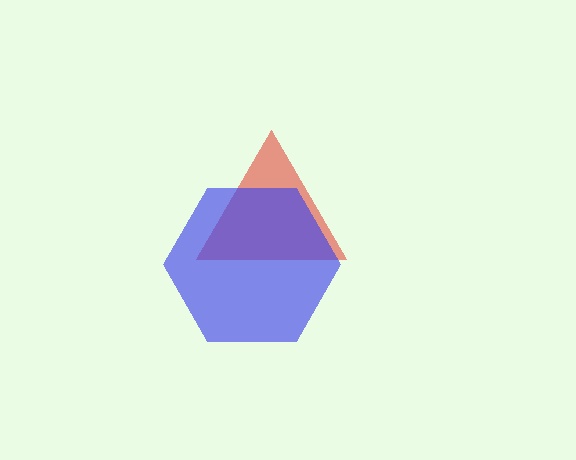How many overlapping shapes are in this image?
There are 2 overlapping shapes in the image.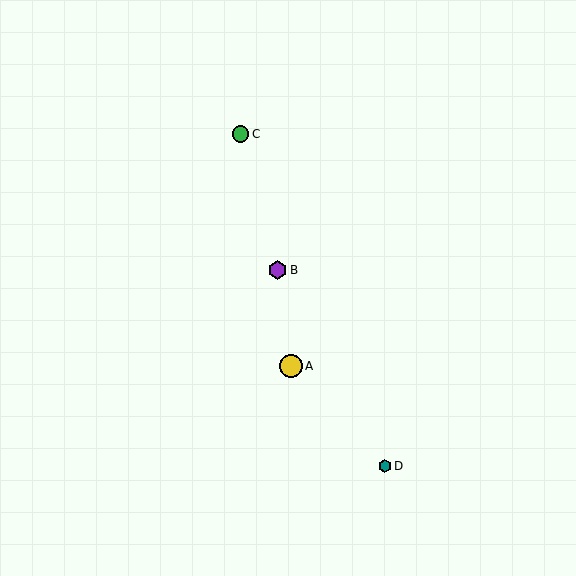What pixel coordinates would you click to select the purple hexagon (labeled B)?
Click at (278, 270) to select the purple hexagon B.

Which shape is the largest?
The yellow circle (labeled A) is the largest.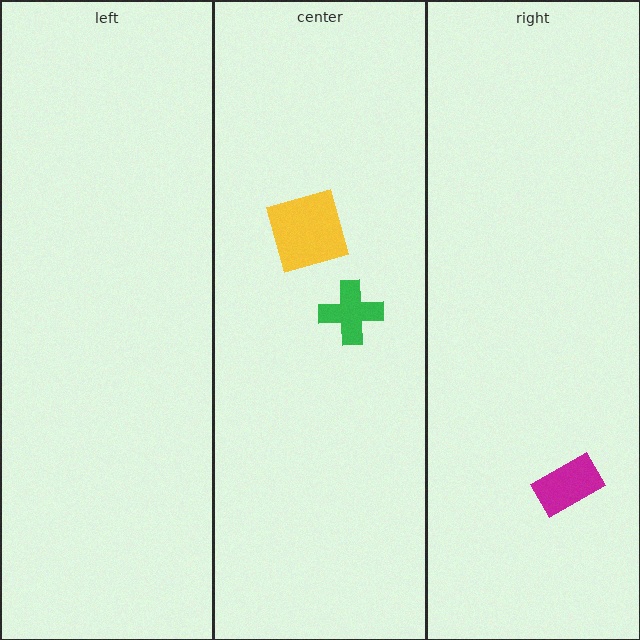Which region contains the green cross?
The center region.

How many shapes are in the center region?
2.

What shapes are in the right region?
The magenta rectangle.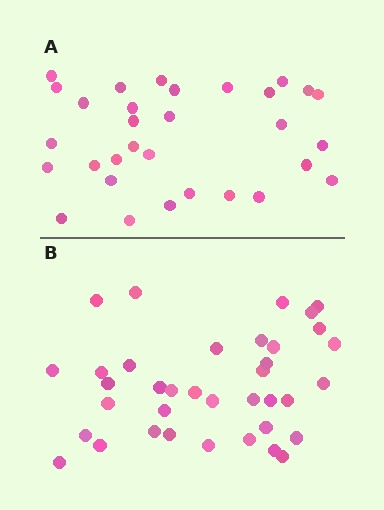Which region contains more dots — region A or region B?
Region B (the bottom region) has more dots.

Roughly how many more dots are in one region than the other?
Region B has about 6 more dots than region A.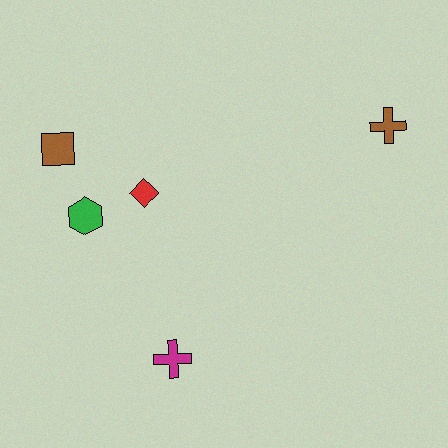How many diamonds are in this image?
There is 1 diamond.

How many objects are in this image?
There are 5 objects.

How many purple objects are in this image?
There are no purple objects.